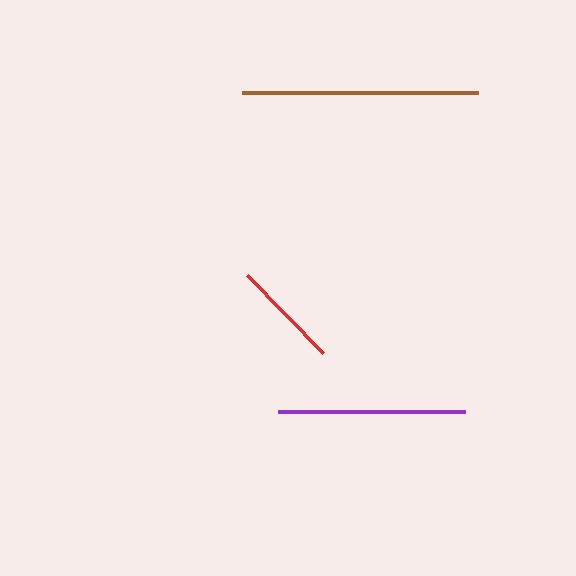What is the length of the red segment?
The red segment is approximately 109 pixels long.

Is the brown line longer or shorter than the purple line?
The brown line is longer than the purple line.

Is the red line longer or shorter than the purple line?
The purple line is longer than the red line.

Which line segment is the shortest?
The red line is the shortest at approximately 109 pixels.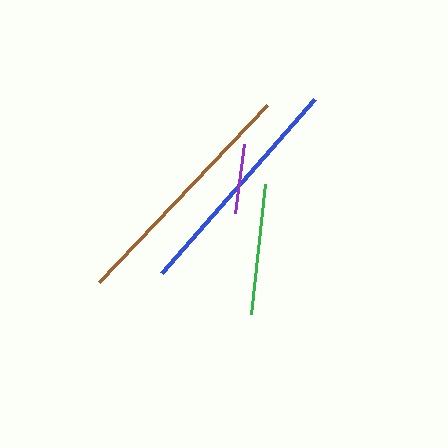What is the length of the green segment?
The green segment is approximately 131 pixels long.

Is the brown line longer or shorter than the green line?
The brown line is longer than the green line.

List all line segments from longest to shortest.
From longest to shortest: brown, blue, green, purple.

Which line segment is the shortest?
The purple line is the shortest at approximately 70 pixels.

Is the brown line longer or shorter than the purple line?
The brown line is longer than the purple line.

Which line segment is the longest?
The brown line is the longest at approximately 244 pixels.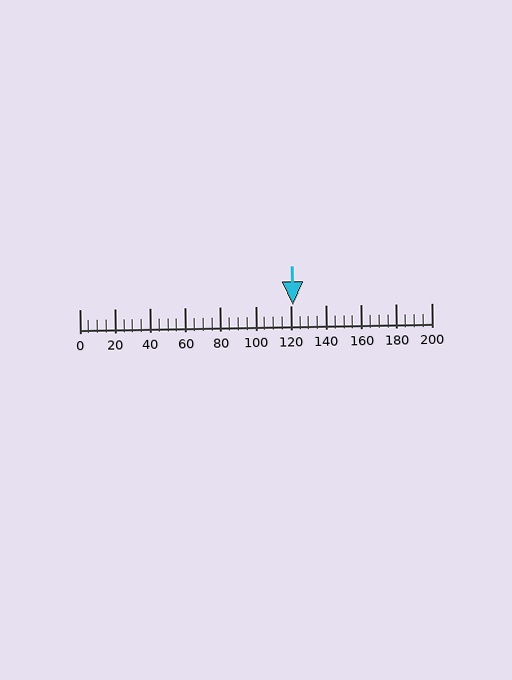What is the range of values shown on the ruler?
The ruler shows values from 0 to 200.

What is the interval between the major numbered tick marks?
The major tick marks are spaced 20 units apart.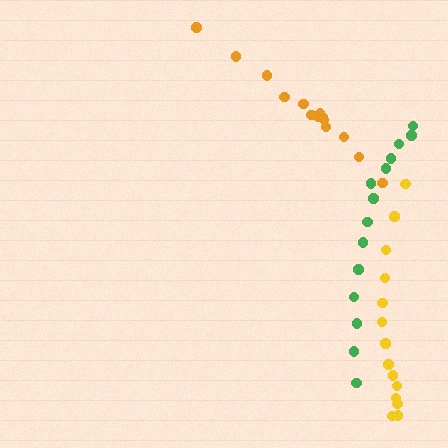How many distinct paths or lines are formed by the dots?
There are 3 distinct paths.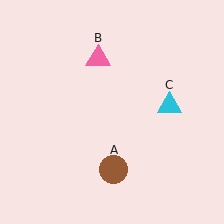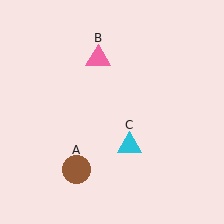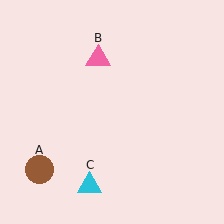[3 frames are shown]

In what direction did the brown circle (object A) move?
The brown circle (object A) moved left.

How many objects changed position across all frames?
2 objects changed position: brown circle (object A), cyan triangle (object C).